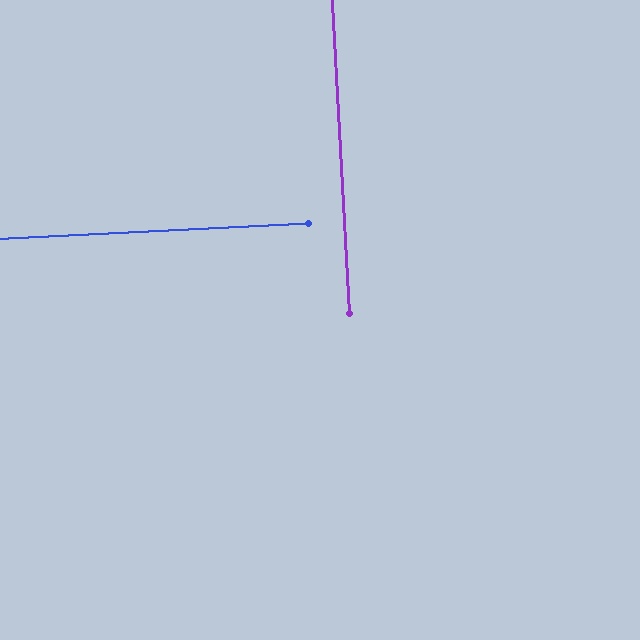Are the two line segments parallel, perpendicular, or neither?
Perpendicular — they meet at approximately 90°.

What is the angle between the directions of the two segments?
Approximately 90 degrees.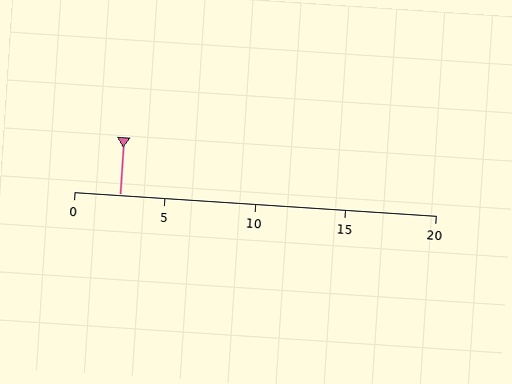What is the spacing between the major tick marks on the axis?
The major ticks are spaced 5 apart.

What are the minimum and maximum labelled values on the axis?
The axis runs from 0 to 20.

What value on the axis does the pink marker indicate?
The marker indicates approximately 2.5.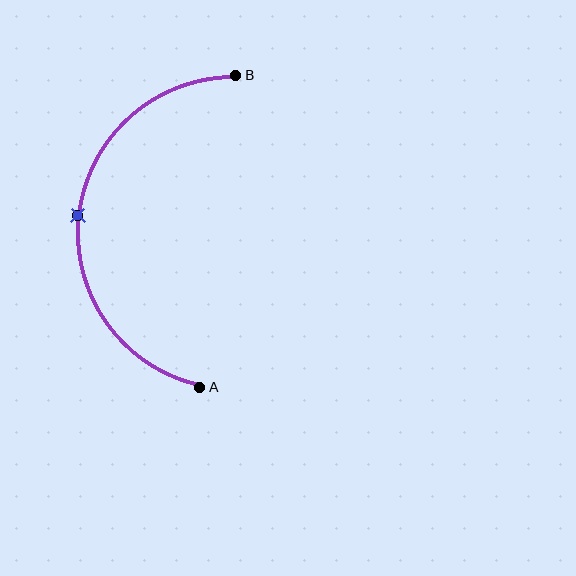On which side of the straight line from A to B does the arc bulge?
The arc bulges to the left of the straight line connecting A and B.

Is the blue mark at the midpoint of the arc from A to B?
Yes. The blue mark lies on the arc at equal arc-length from both A and B — it is the arc midpoint.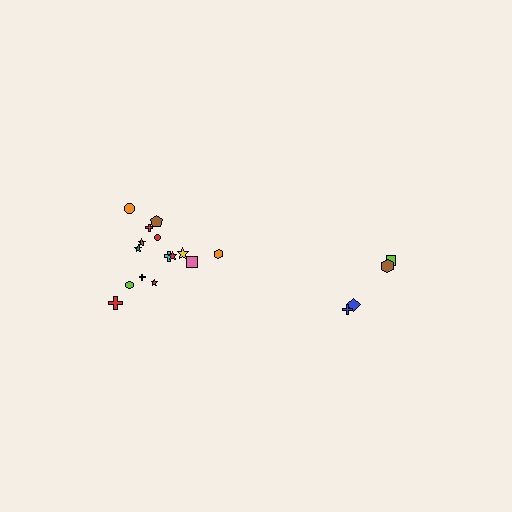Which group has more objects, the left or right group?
The left group.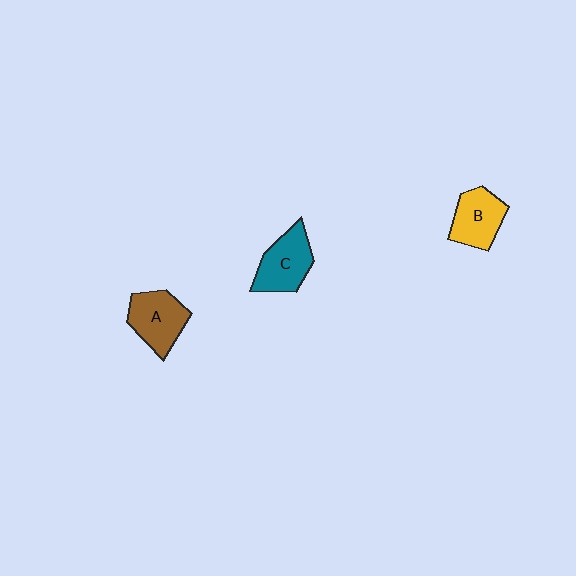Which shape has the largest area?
Shape A (brown).